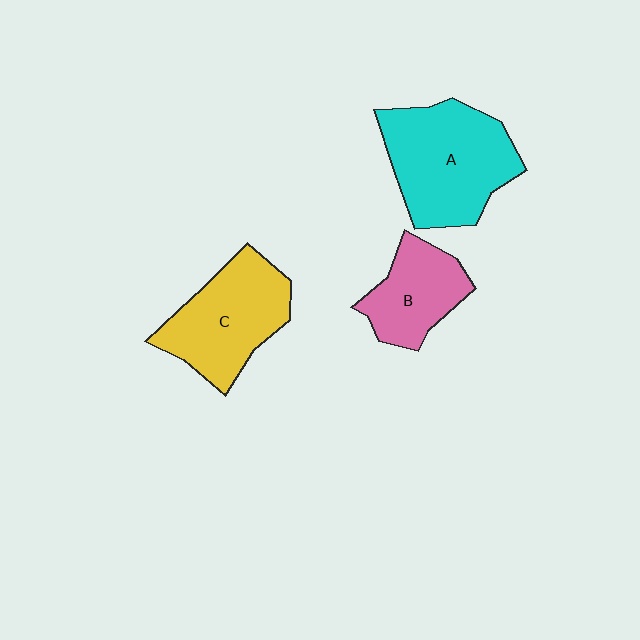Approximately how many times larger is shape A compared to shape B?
Approximately 1.7 times.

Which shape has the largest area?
Shape A (cyan).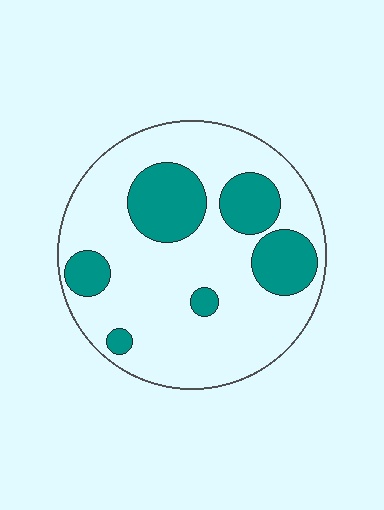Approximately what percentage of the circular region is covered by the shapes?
Approximately 25%.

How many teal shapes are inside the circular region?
6.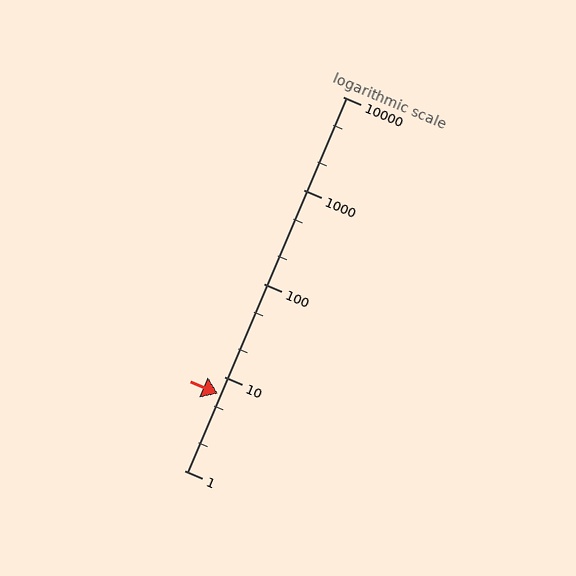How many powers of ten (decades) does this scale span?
The scale spans 4 decades, from 1 to 10000.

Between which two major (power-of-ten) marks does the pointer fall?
The pointer is between 1 and 10.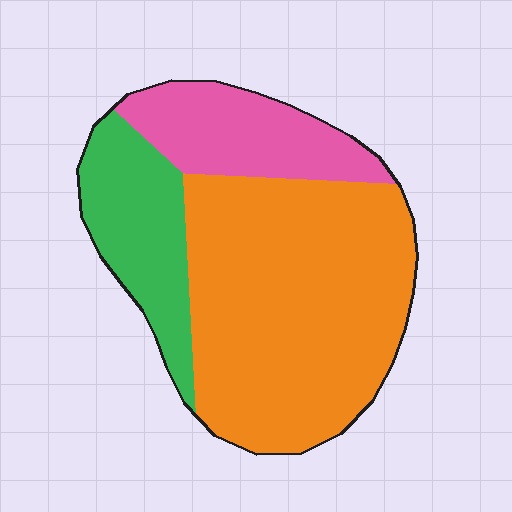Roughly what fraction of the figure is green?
Green takes up about one fifth (1/5) of the figure.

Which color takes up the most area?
Orange, at roughly 60%.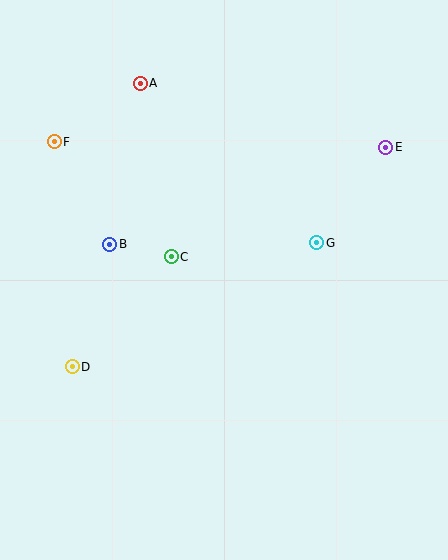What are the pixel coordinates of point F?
Point F is at (54, 142).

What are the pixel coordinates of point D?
Point D is at (72, 367).